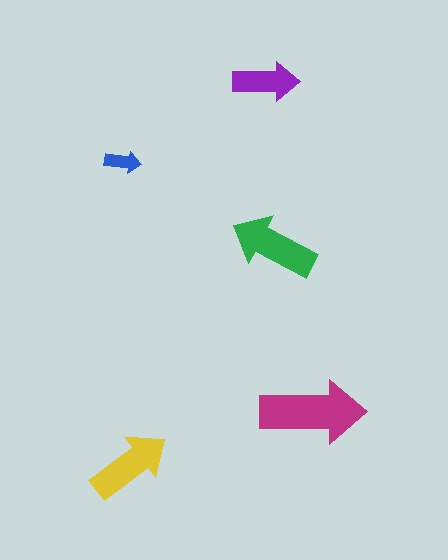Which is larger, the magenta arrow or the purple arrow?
The magenta one.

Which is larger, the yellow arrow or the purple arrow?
The yellow one.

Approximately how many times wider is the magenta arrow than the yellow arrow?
About 1.5 times wider.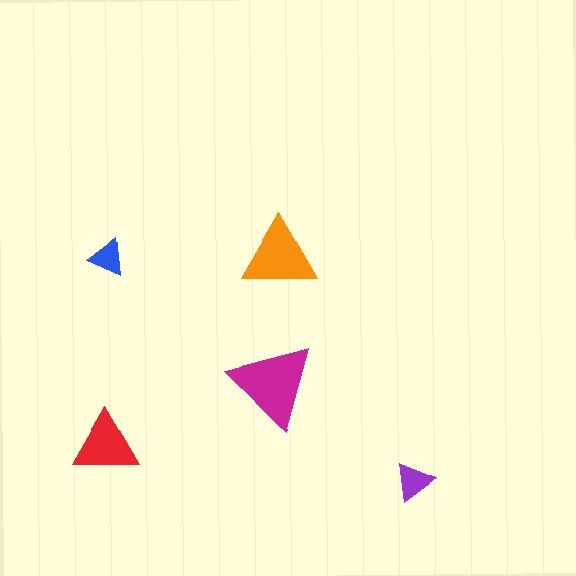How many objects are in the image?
There are 5 objects in the image.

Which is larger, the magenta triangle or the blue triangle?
The magenta one.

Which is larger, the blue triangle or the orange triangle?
The orange one.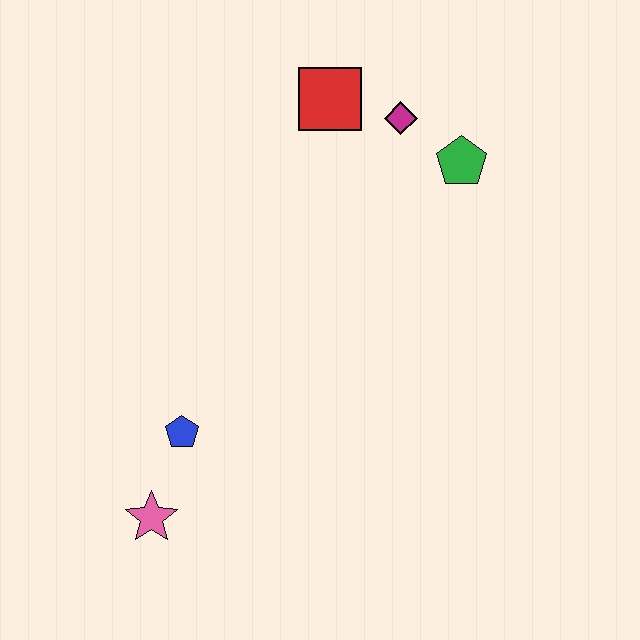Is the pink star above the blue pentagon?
No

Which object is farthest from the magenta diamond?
The pink star is farthest from the magenta diamond.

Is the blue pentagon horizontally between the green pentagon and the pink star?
Yes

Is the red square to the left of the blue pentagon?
No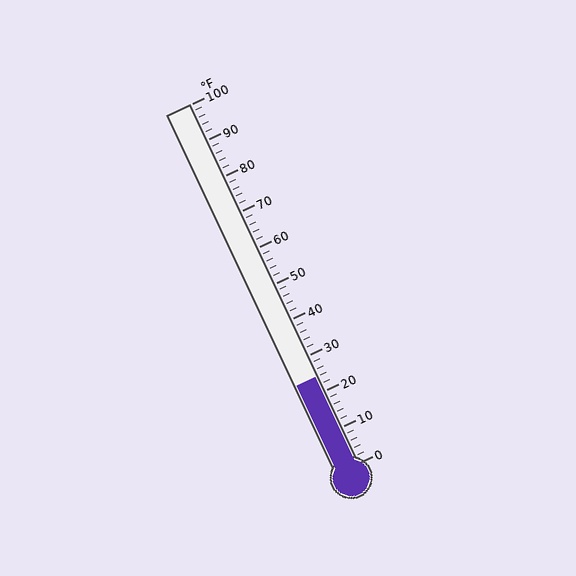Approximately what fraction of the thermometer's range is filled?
The thermometer is filled to approximately 25% of its range.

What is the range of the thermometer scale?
The thermometer scale ranges from 0°F to 100°F.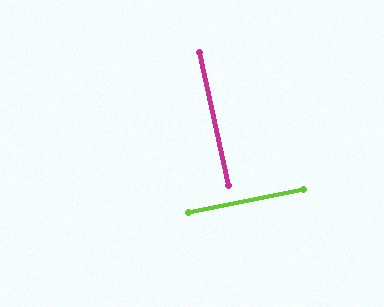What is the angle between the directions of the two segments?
Approximately 89 degrees.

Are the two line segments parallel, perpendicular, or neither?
Perpendicular — they meet at approximately 89°.